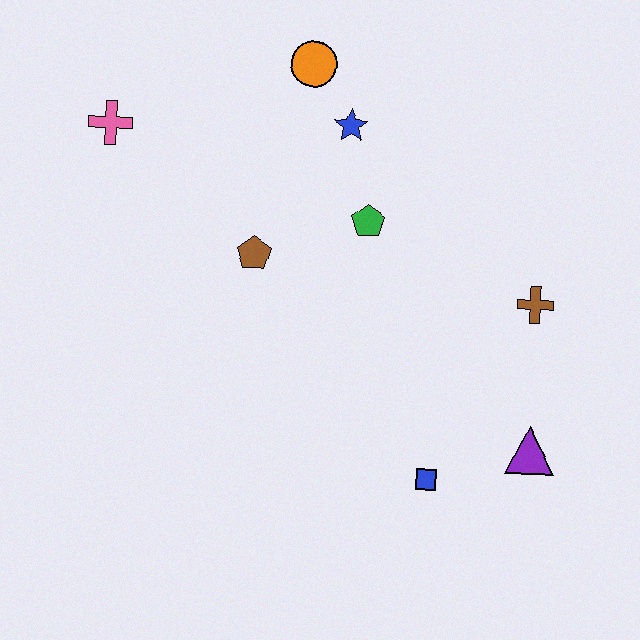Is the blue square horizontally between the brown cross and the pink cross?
Yes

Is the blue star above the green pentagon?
Yes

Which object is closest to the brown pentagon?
The green pentagon is closest to the brown pentagon.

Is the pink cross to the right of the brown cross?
No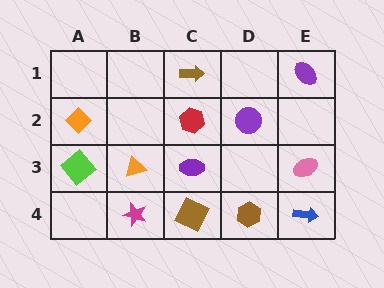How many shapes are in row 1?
2 shapes.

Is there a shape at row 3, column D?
No, that cell is empty.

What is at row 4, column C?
A brown square.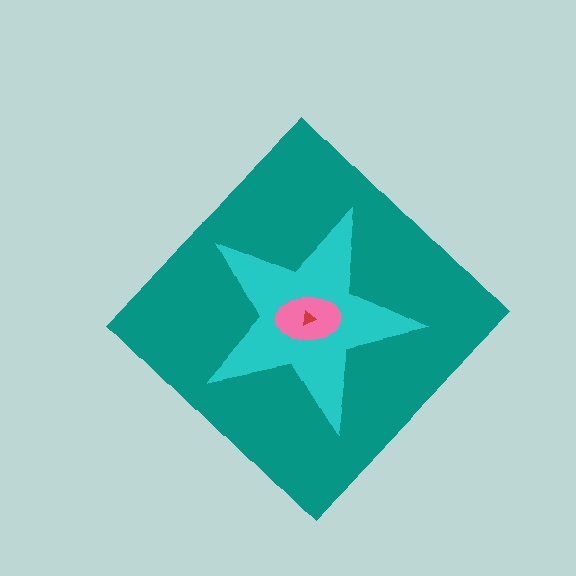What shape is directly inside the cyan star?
The pink ellipse.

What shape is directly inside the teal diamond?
The cyan star.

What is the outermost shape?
The teal diamond.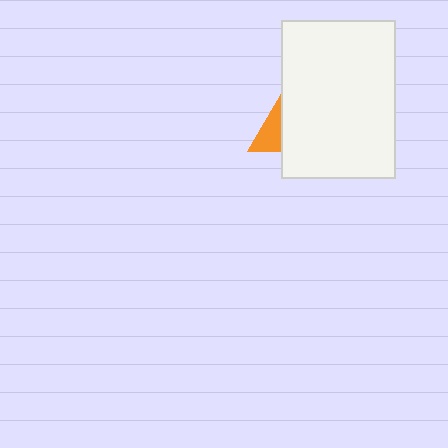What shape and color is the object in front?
The object in front is a white rectangle.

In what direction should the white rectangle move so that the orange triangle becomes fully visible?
The white rectangle should move right. That is the shortest direction to clear the overlap and leave the orange triangle fully visible.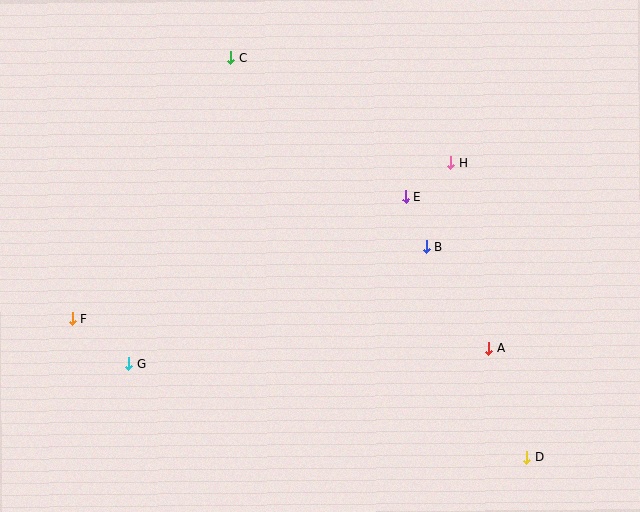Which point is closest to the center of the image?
Point E at (406, 197) is closest to the center.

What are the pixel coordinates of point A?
Point A is at (488, 349).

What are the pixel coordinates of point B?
Point B is at (426, 247).